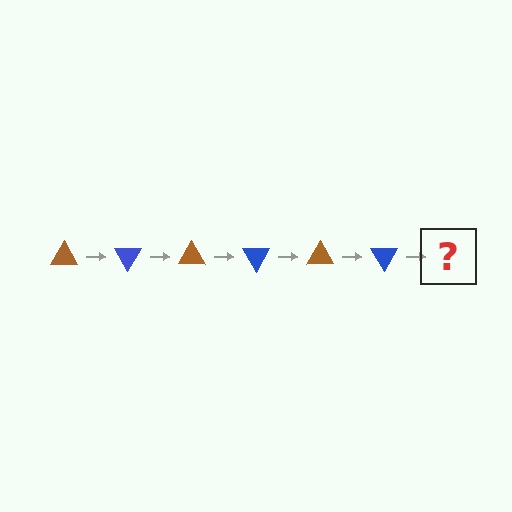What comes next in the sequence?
The next element should be a brown triangle, rotated 360 degrees from the start.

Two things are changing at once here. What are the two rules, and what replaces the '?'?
The two rules are that it rotates 60 degrees each step and the color cycles through brown and blue. The '?' should be a brown triangle, rotated 360 degrees from the start.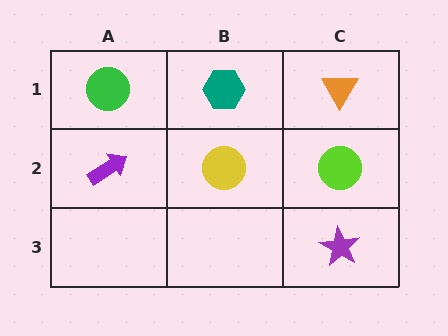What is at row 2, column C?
A lime circle.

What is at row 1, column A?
A green circle.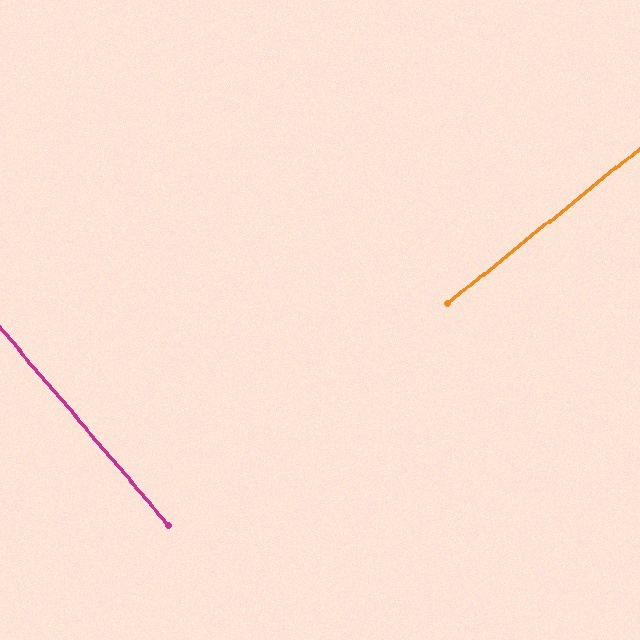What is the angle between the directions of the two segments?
Approximately 88 degrees.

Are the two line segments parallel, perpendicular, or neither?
Perpendicular — they meet at approximately 88°.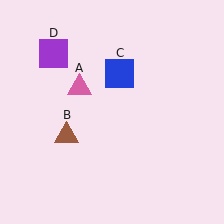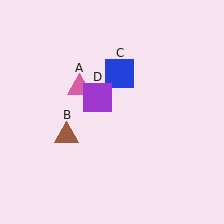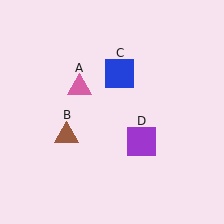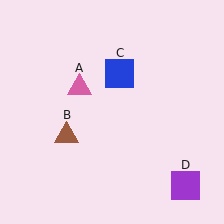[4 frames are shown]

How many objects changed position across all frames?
1 object changed position: purple square (object D).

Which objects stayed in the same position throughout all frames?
Pink triangle (object A) and brown triangle (object B) and blue square (object C) remained stationary.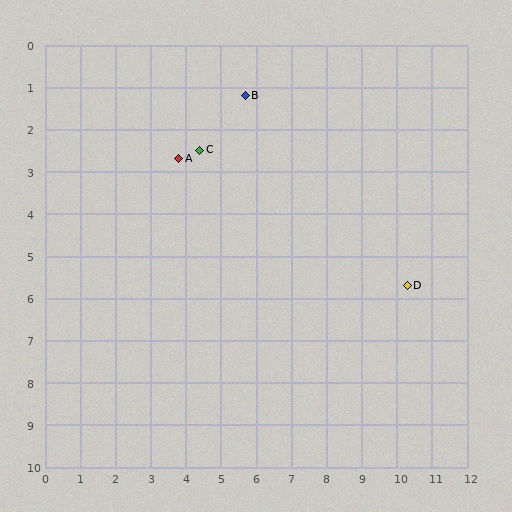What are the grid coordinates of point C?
Point C is at approximately (4.4, 2.5).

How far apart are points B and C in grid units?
Points B and C are about 1.8 grid units apart.